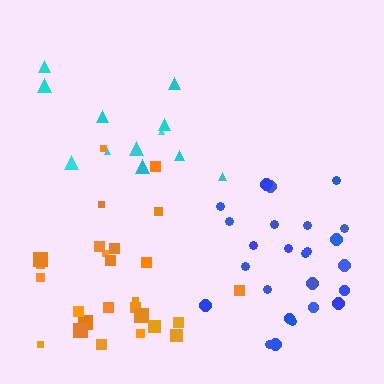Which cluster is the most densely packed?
Orange.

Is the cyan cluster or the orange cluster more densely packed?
Orange.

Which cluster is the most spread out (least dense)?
Cyan.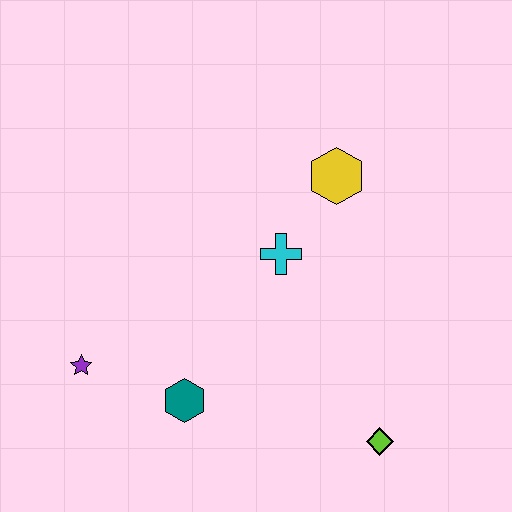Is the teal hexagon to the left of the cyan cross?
Yes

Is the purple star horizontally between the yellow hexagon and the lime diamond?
No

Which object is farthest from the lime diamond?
The purple star is farthest from the lime diamond.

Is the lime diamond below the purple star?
Yes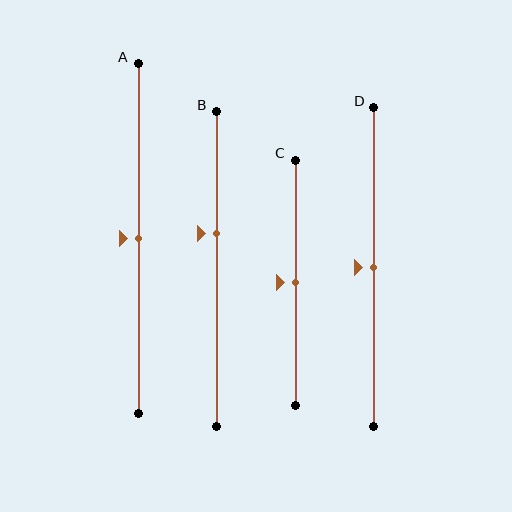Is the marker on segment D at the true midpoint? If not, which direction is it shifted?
Yes, the marker on segment D is at the true midpoint.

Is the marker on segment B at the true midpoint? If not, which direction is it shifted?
No, the marker on segment B is shifted upward by about 11% of the segment length.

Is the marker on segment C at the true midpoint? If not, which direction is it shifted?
Yes, the marker on segment C is at the true midpoint.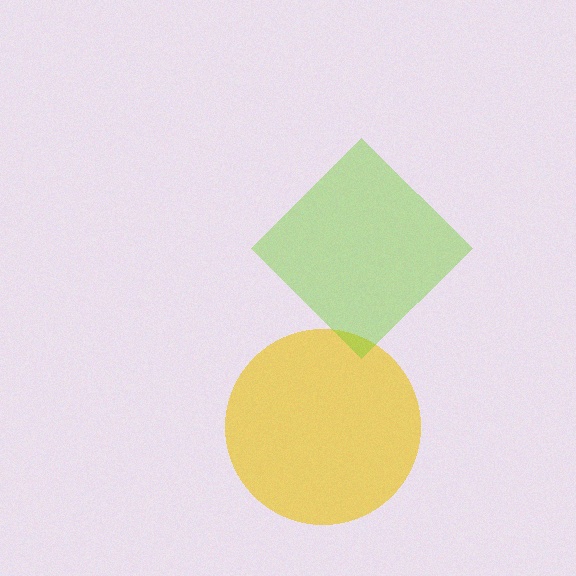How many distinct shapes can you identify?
There are 2 distinct shapes: a yellow circle, a lime diamond.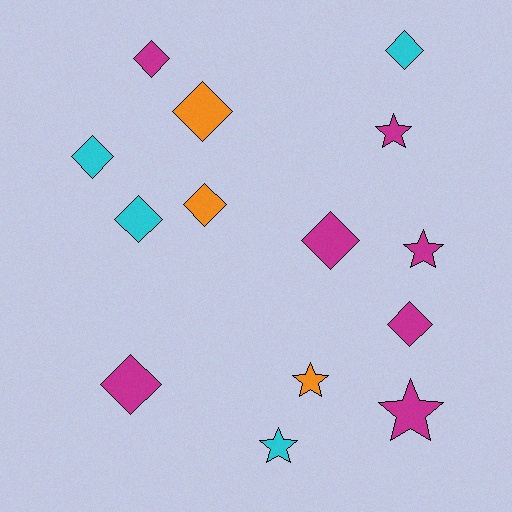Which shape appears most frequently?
Diamond, with 9 objects.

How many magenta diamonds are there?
There are 4 magenta diamonds.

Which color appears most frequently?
Magenta, with 7 objects.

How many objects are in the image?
There are 14 objects.